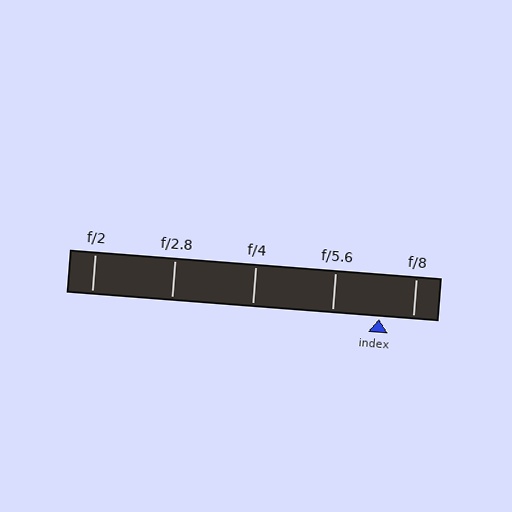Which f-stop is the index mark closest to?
The index mark is closest to f/8.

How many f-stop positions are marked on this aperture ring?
There are 5 f-stop positions marked.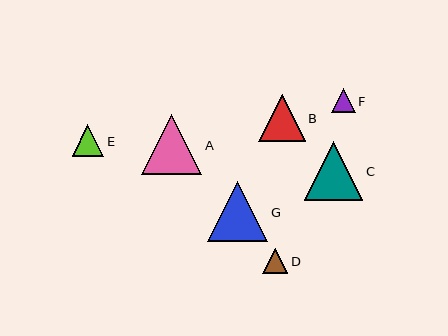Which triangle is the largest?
Triangle A is the largest with a size of approximately 60 pixels.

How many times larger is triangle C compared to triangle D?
Triangle C is approximately 2.3 times the size of triangle D.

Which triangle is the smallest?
Triangle F is the smallest with a size of approximately 24 pixels.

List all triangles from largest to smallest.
From largest to smallest: A, G, C, B, E, D, F.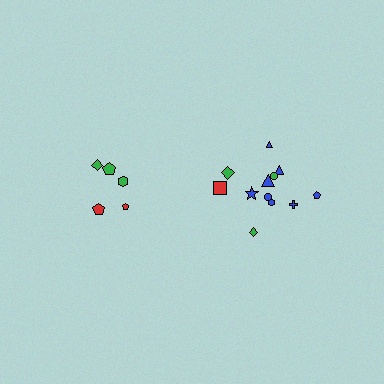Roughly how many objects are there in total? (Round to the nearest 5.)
Roughly 15 objects in total.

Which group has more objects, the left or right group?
The right group.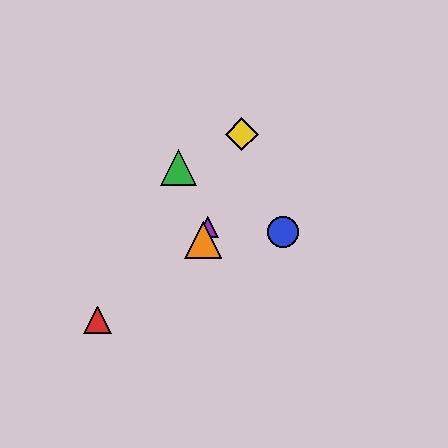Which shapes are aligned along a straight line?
The yellow diamond, the purple triangle, the orange triangle are aligned along a straight line.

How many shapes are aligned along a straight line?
3 shapes (the yellow diamond, the purple triangle, the orange triangle) are aligned along a straight line.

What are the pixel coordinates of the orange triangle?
The orange triangle is at (203, 240).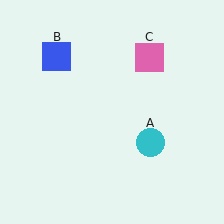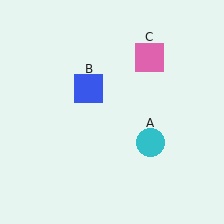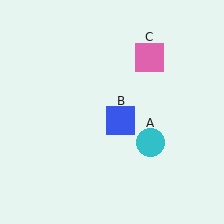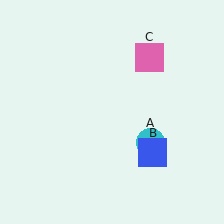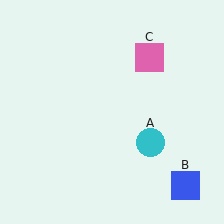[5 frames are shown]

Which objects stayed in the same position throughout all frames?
Cyan circle (object A) and pink square (object C) remained stationary.